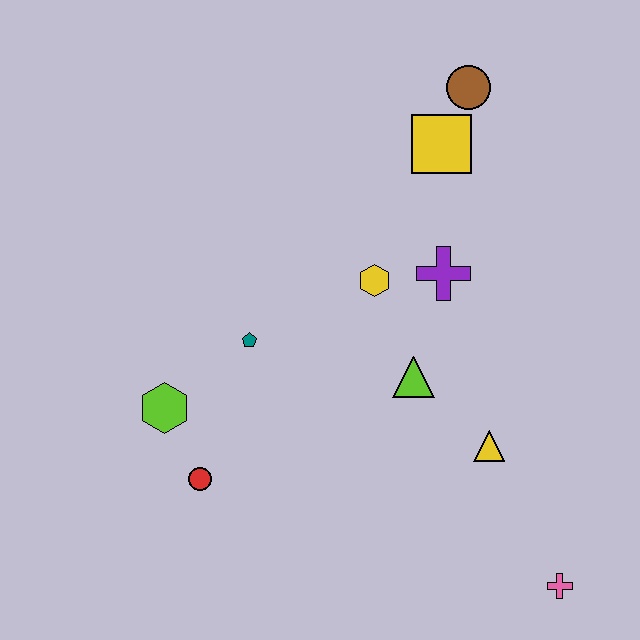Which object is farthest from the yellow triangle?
The brown circle is farthest from the yellow triangle.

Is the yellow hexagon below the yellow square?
Yes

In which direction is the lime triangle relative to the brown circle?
The lime triangle is below the brown circle.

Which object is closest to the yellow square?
The brown circle is closest to the yellow square.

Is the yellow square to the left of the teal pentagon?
No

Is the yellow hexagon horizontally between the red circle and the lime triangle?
Yes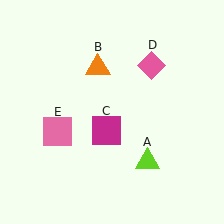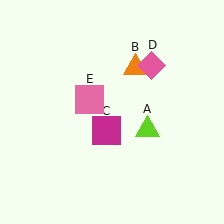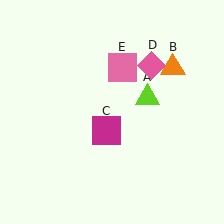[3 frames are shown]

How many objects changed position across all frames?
3 objects changed position: lime triangle (object A), orange triangle (object B), pink square (object E).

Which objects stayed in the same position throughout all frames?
Magenta square (object C) and pink diamond (object D) remained stationary.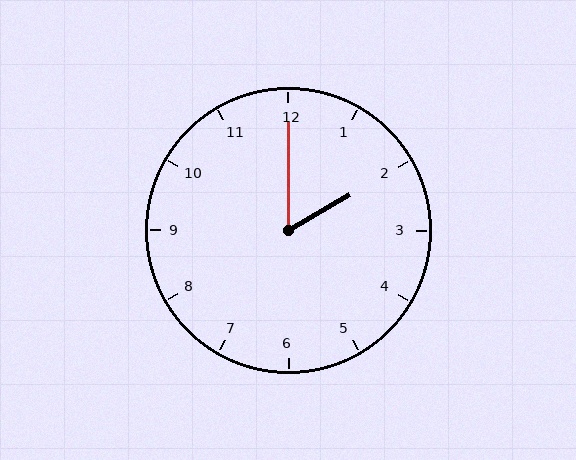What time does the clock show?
2:00.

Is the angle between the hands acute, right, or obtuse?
It is acute.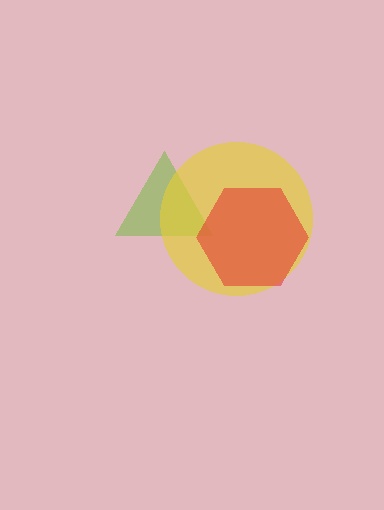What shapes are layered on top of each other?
The layered shapes are: a lime triangle, a yellow circle, a red hexagon.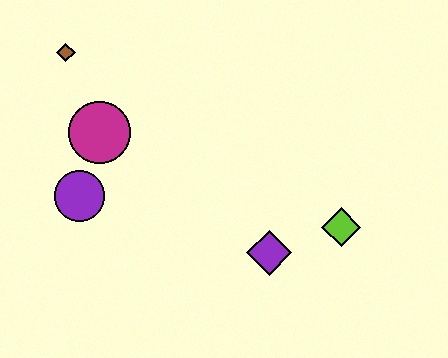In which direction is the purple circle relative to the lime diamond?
The purple circle is to the left of the lime diamond.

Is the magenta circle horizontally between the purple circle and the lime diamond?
Yes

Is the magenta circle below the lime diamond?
No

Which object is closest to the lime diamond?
The purple diamond is closest to the lime diamond.